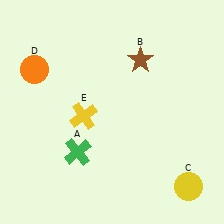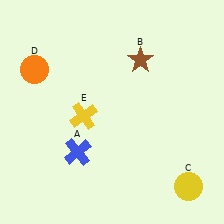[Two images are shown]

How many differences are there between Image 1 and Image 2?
There is 1 difference between the two images.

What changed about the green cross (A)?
In Image 1, A is green. In Image 2, it changed to blue.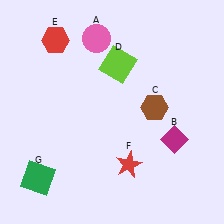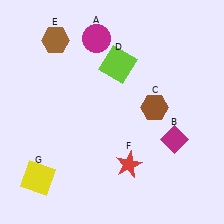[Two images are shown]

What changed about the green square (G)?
In Image 1, G is green. In Image 2, it changed to yellow.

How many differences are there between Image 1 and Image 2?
There are 3 differences between the two images.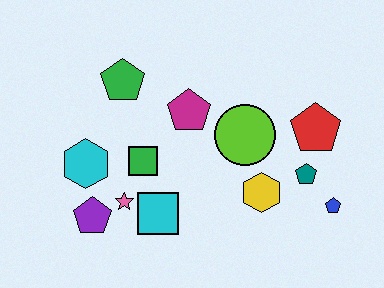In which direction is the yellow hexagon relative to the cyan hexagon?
The yellow hexagon is to the right of the cyan hexagon.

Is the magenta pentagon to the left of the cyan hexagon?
No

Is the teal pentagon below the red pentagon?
Yes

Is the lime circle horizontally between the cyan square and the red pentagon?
Yes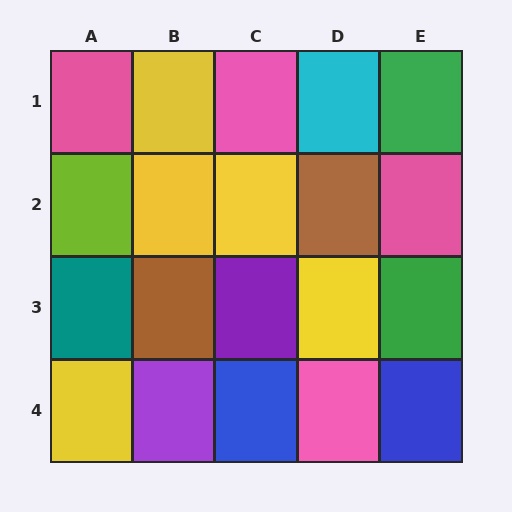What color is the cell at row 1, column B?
Yellow.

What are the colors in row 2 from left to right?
Lime, yellow, yellow, brown, pink.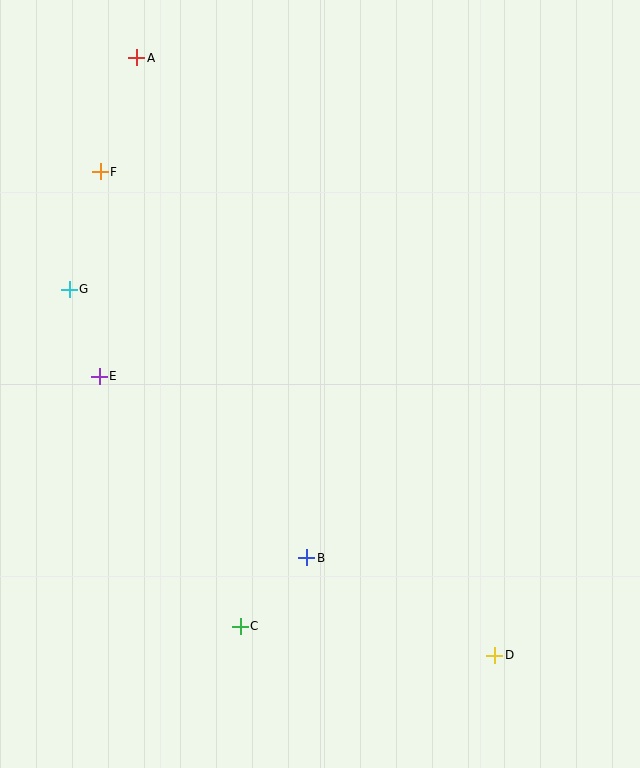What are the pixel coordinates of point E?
Point E is at (99, 376).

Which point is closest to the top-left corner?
Point A is closest to the top-left corner.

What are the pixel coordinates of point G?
Point G is at (69, 289).